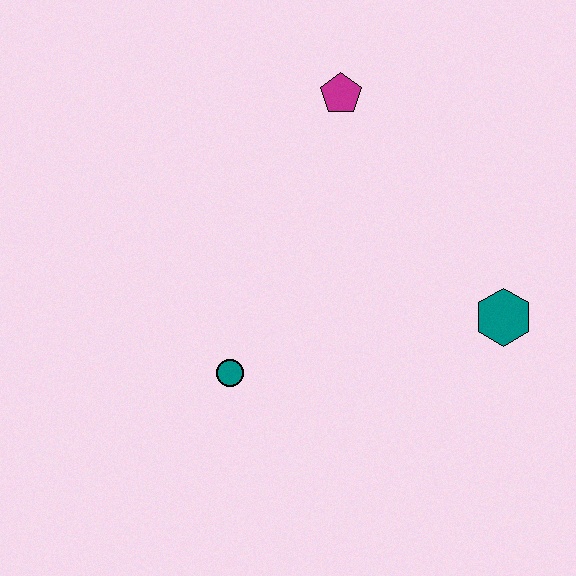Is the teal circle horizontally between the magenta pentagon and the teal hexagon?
No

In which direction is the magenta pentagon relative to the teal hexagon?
The magenta pentagon is above the teal hexagon.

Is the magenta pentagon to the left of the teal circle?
No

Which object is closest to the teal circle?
The teal hexagon is closest to the teal circle.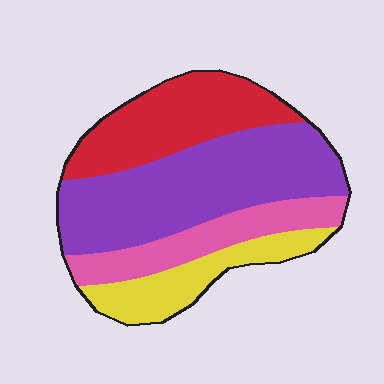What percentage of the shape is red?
Red covers around 25% of the shape.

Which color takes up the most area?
Purple, at roughly 40%.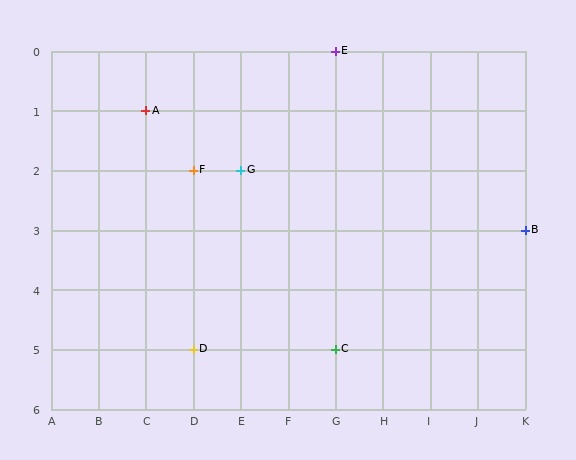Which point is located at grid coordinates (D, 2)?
Point F is at (D, 2).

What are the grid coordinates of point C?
Point C is at grid coordinates (G, 5).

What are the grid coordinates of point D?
Point D is at grid coordinates (D, 5).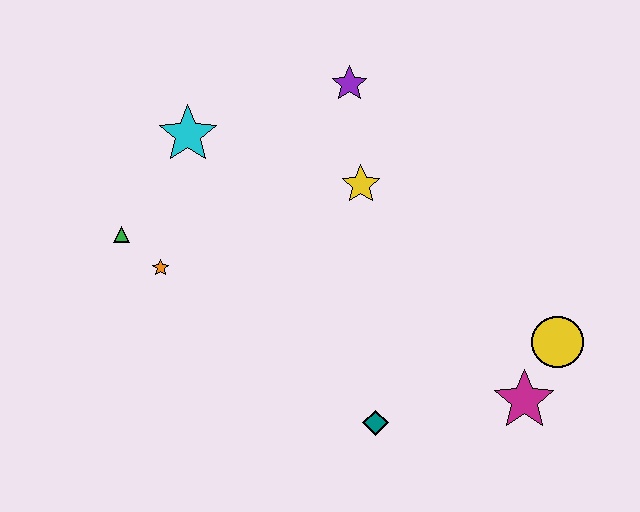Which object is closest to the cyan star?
The green triangle is closest to the cyan star.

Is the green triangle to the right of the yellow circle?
No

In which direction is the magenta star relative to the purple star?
The magenta star is below the purple star.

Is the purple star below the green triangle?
No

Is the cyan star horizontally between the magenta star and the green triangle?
Yes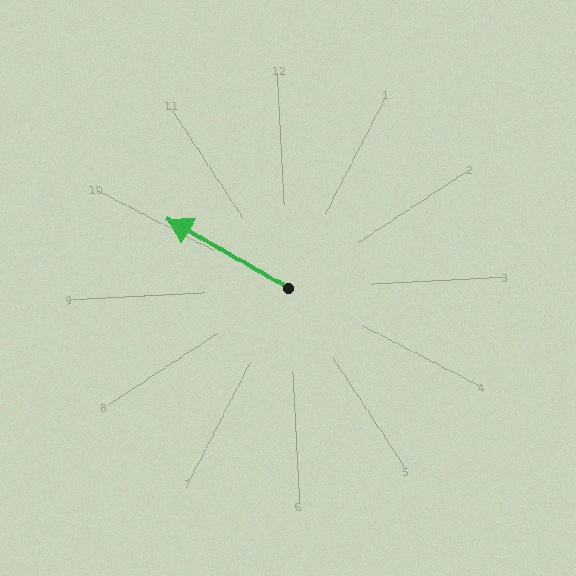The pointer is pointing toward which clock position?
Roughly 10 o'clock.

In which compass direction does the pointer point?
Northwest.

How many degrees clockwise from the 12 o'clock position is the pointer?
Approximately 303 degrees.